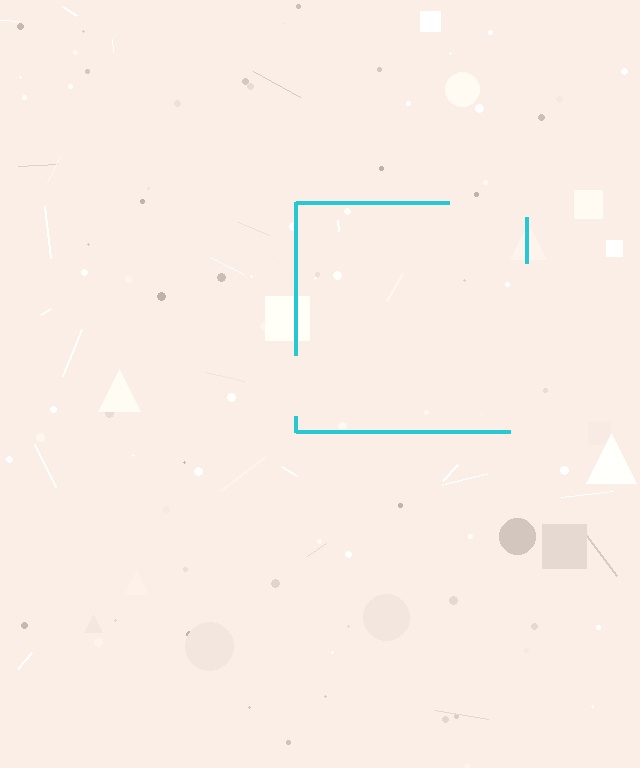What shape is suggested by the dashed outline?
The dashed outline suggests a square.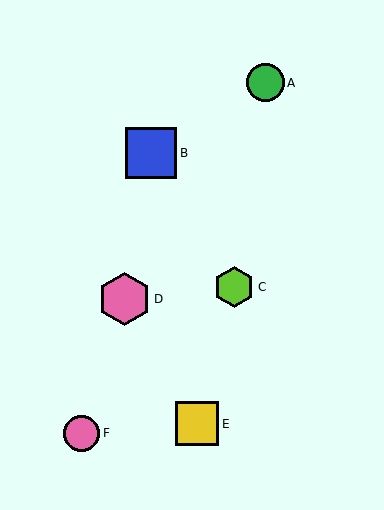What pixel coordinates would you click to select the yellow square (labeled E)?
Click at (197, 424) to select the yellow square E.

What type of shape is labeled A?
Shape A is a green circle.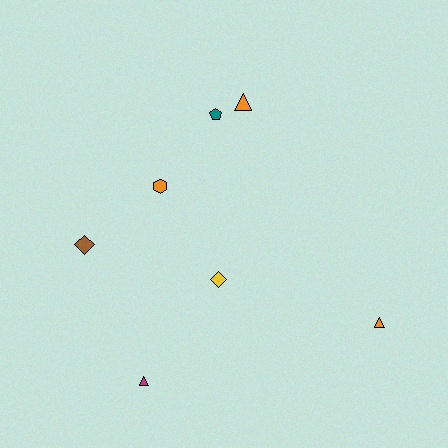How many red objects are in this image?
There are no red objects.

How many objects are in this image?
There are 7 objects.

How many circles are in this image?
There are no circles.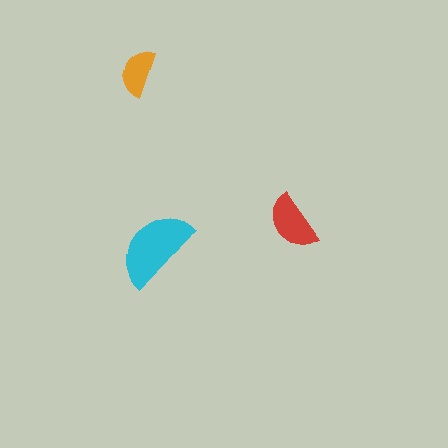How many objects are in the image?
There are 3 objects in the image.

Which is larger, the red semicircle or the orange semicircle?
The red one.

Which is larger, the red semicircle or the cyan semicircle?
The cyan one.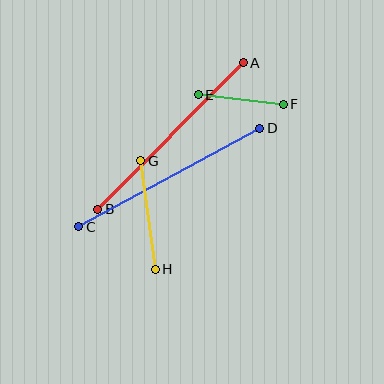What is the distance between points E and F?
The distance is approximately 86 pixels.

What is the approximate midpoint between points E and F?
The midpoint is at approximately (241, 99) pixels.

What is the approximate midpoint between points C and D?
The midpoint is at approximately (169, 177) pixels.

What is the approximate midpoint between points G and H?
The midpoint is at approximately (148, 215) pixels.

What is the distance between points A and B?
The distance is approximately 207 pixels.